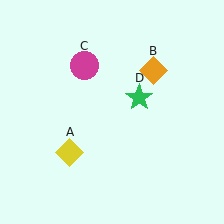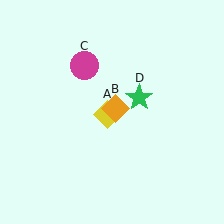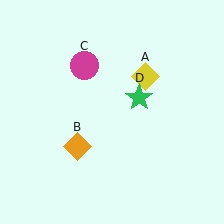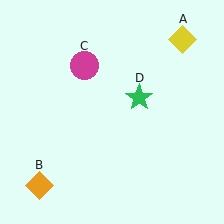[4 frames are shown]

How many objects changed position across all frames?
2 objects changed position: yellow diamond (object A), orange diamond (object B).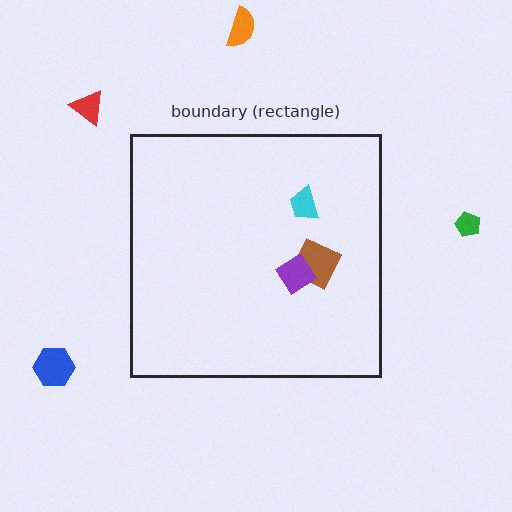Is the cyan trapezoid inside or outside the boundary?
Inside.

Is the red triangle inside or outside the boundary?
Outside.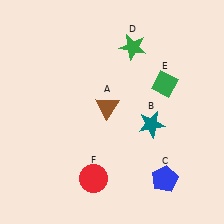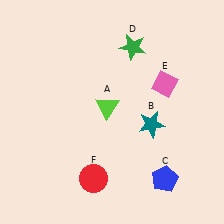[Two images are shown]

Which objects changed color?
A changed from brown to lime. E changed from green to pink.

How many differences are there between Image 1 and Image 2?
There are 2 differences between the two images.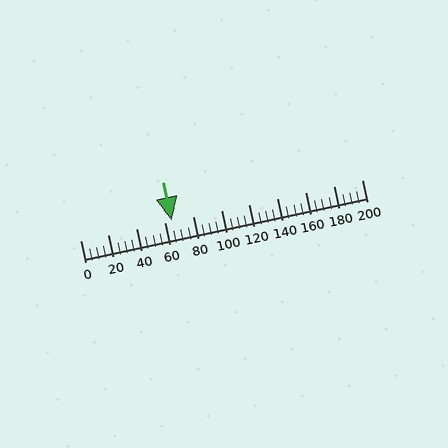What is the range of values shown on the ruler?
The ruler shows values from 0 to 200.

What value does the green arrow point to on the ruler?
The green arrow points to approximately 65.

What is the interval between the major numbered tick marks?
The major tick marks are spaced 20 units apart.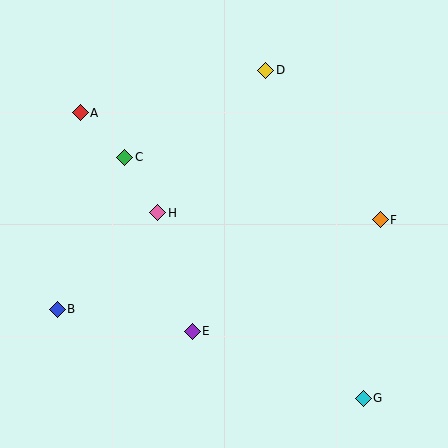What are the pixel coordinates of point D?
Point D is at (266, 70).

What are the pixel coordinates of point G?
Point G is at (363, 398).